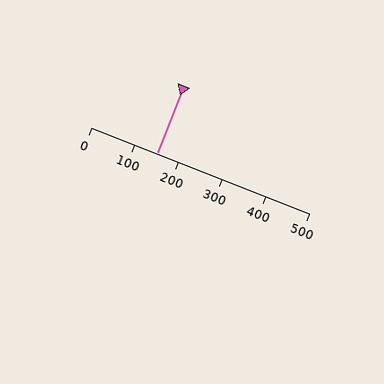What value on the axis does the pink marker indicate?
The marker indicates approximately 150.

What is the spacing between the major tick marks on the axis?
The major ticks are spaced 100 apart.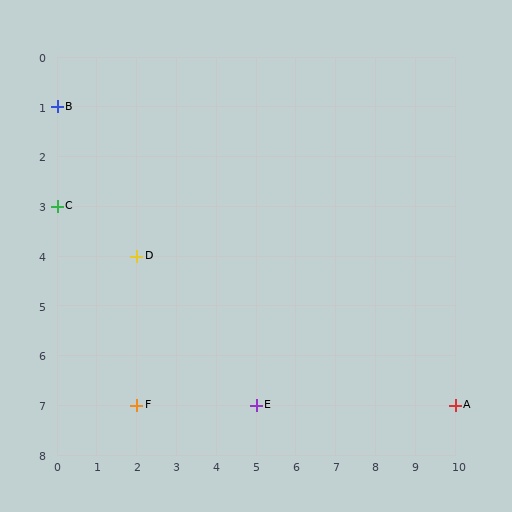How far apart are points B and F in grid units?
Points B and F are 2 columns and 6 rows apart (about 6.3 grid units diagonally).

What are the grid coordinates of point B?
Point B is at grid coordinates (0, 1).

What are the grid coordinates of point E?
Point E is at grid coordinates (5, 7).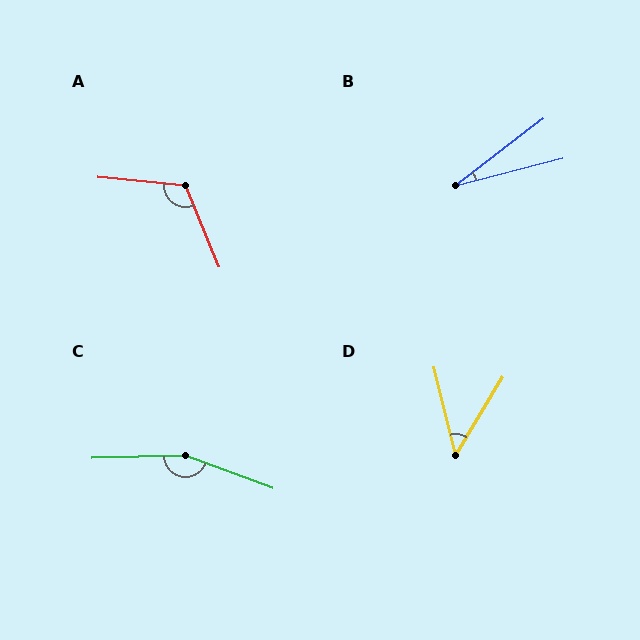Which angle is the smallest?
B, at approximately 23 degrees.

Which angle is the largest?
C, at approximately 158 degrees.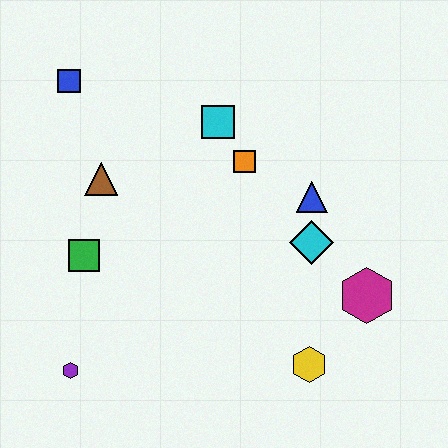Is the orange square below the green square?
No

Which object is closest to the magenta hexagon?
The cyan diamond is closest to the magenta hexagon.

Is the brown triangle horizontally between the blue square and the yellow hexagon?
Yes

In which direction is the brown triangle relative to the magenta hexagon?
The brown triangle is to the left of the magenta hexagon.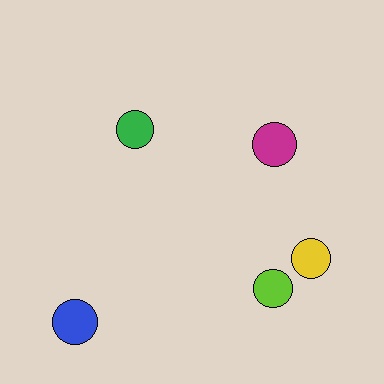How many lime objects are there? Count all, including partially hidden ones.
There is 1 lime object.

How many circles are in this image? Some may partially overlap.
There are 5 circles.